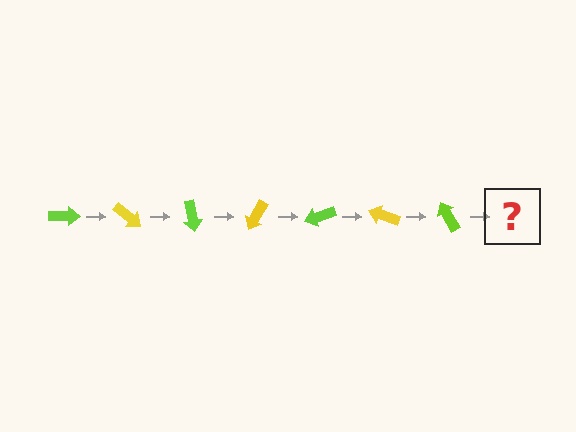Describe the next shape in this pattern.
It should be a yellow arrow, rotated 280 degrees from the start.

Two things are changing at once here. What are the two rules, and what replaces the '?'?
The two rules are that it rotates 40 degrees each step and the color cycles through lime and yellow. The '?' should be a yellow arrow, rotated 280 degrees from the start.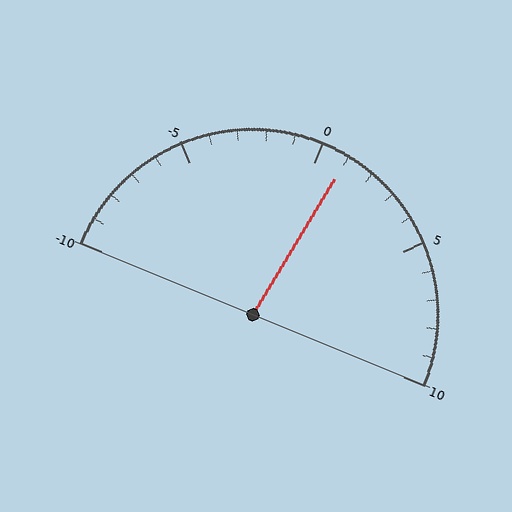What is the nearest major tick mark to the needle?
The nearest major tick mark is 0.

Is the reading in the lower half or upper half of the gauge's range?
The reading is in the upper half of the range (-10 to 10).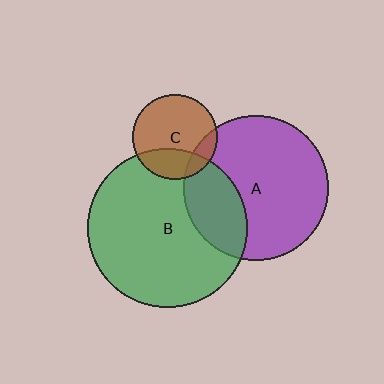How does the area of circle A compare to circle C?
Approximately 2.9 times.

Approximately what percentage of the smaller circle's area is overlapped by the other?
Approximately 15%.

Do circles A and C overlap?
Yes.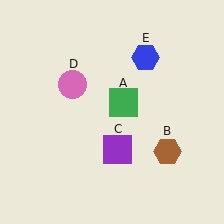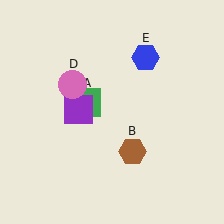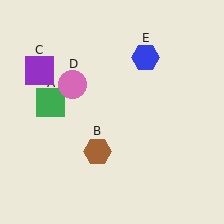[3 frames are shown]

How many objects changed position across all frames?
3 objects changed position: green square (object A), brown hexagon (object B), purple square (object C).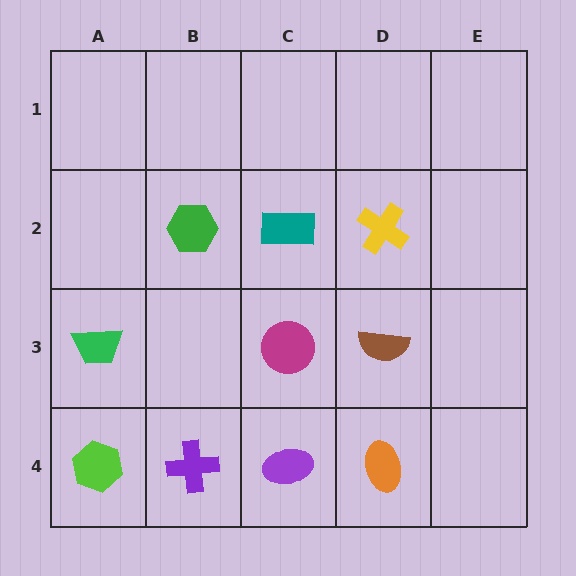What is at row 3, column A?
A green trapezoid.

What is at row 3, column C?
A magenta circle.